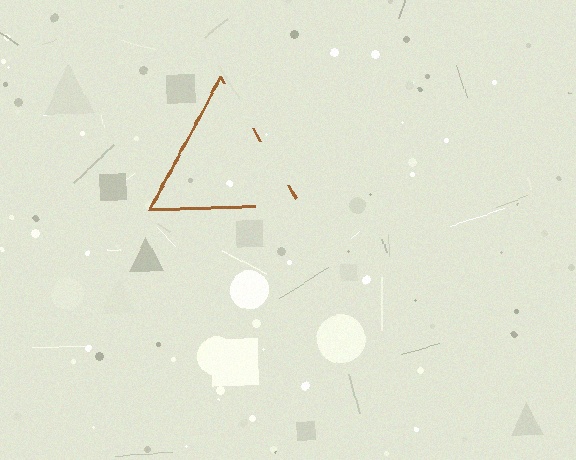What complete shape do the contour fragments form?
The contour fragments form a triangle.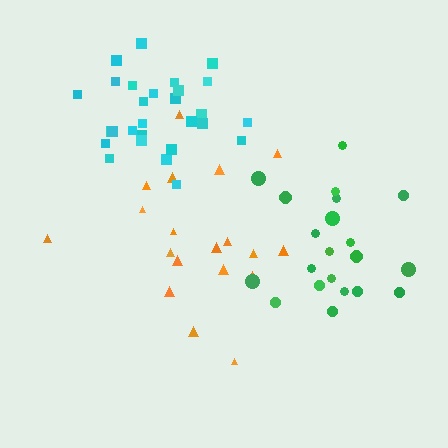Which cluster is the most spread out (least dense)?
Orange.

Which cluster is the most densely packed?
Cyan.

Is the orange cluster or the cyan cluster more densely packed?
Cyan.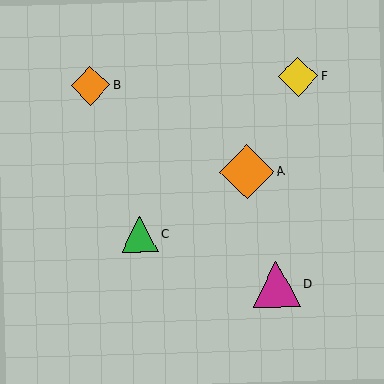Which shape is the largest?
The orange diamond (labeled A) is the largest.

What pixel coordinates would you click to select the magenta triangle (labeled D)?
Click at (276, 284) to select the magenta triangle D.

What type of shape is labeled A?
Shape A is an orange diamond.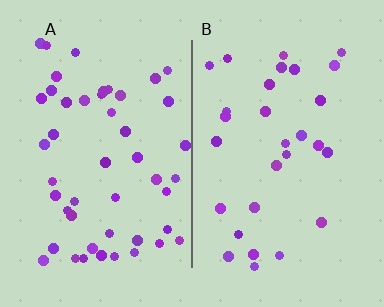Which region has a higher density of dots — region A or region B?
A (the left).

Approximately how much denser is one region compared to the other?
Approximately 1.6× — region A over region B.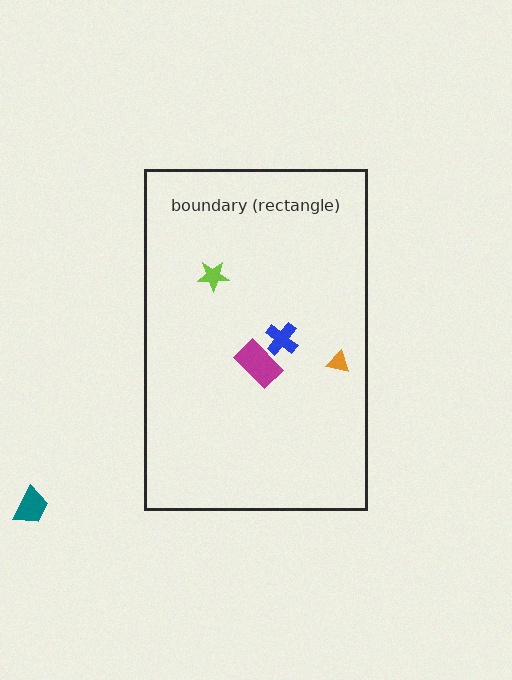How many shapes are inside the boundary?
4 inside, 1 outside.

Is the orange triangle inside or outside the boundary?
Inside.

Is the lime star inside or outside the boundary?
Inside.